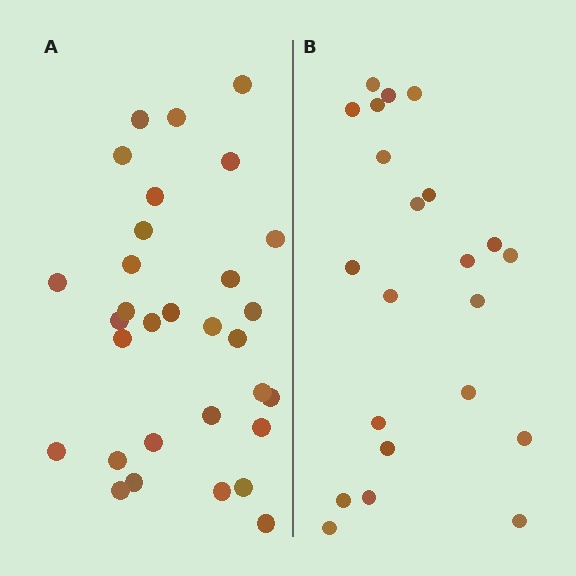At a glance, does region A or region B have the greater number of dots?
Region A (the left region) has more dots.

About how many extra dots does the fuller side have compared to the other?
Region A has roughly 8 or so more dots than region B.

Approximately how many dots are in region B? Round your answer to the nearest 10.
About 20 dots. (The exact count is 22, which rounds to 20.)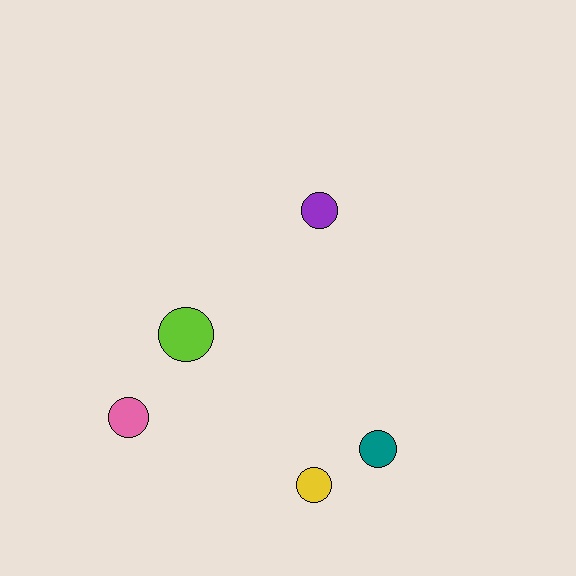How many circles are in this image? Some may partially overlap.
There are 5 circles.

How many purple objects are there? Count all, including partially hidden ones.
There is 1 purple object.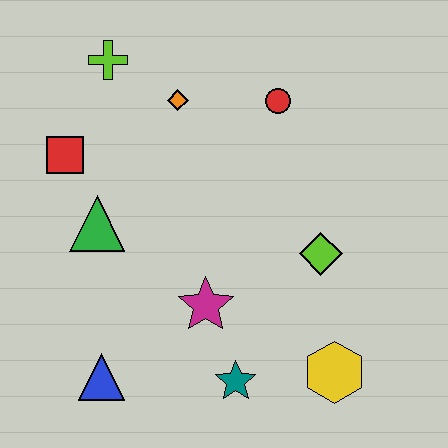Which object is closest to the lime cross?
The orange diamond is closest to the lime cross.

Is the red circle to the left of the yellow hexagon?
Yes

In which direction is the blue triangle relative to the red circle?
The blue triangle is below the red circle.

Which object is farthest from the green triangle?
The yellow hexagon is farthest from the green triangle.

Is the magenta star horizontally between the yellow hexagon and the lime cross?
Yes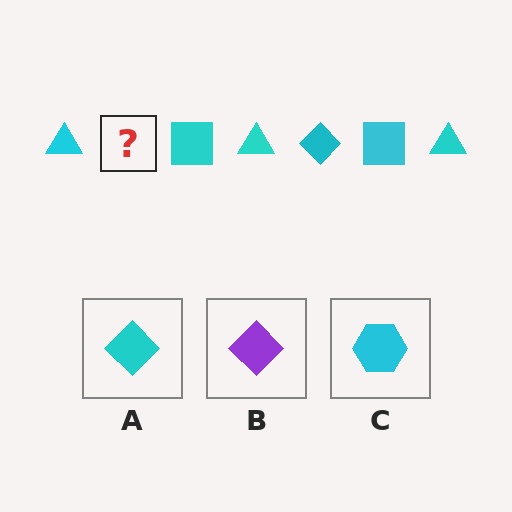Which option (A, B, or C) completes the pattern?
A.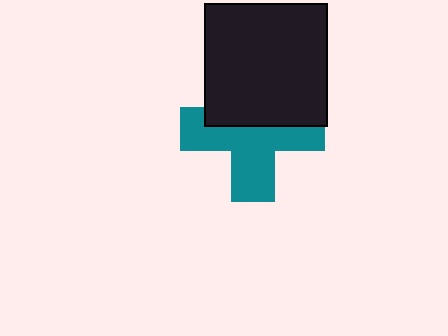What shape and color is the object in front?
The object in front is a black square.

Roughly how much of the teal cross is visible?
About half of it is visible (roughly 57%).